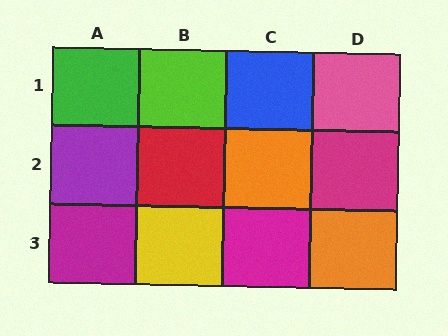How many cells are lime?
1 cell is lime.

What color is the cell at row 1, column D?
Pink.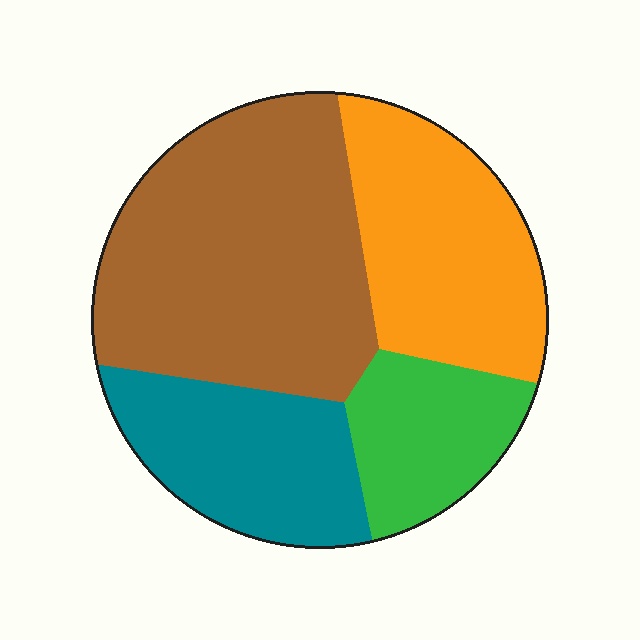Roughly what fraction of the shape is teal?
Teal covers about 20% of the shape.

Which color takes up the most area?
Brown, at roughly 40%.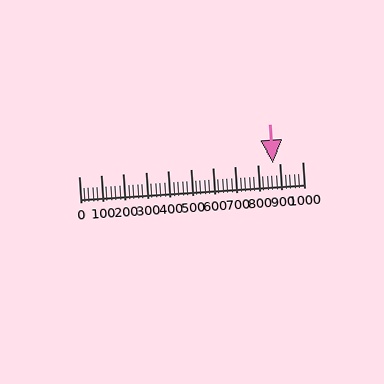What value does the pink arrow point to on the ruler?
The pink arrow points to approximately 868.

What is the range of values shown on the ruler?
The ruler shows values from 0 to 1000.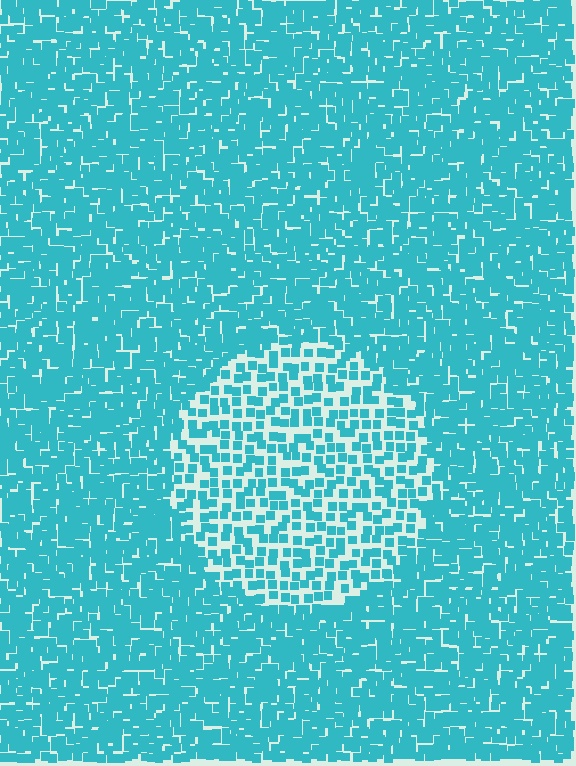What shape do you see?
I see a circle.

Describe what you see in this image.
The image contains small cyan elements arranged at two different densities. A circle-shaped region is visible where the elements are less densely packed than the surrounding area.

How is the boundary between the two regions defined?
The boundary is defined by a change in element density (approximately 2.0x ratio). All elements are the same color, size, and shape.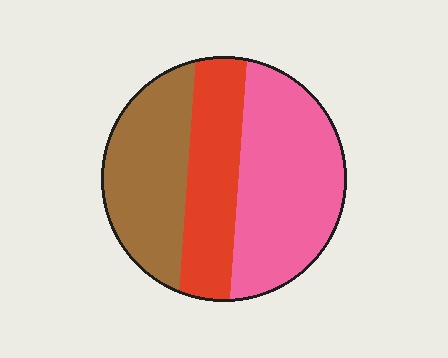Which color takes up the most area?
Pink, at roughly 45%.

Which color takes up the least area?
Red, at roughly 25%.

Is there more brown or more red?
Brown.